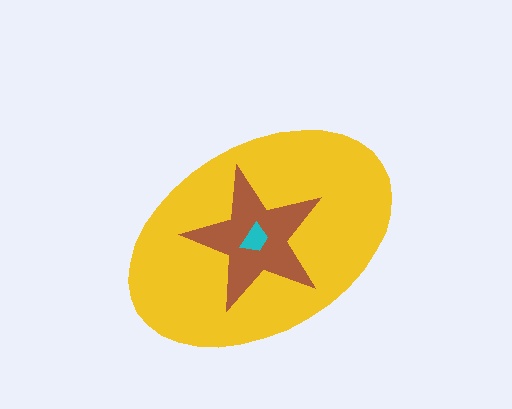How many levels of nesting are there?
3.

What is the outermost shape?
The yellow ellipse.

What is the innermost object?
The cyan trapezoid.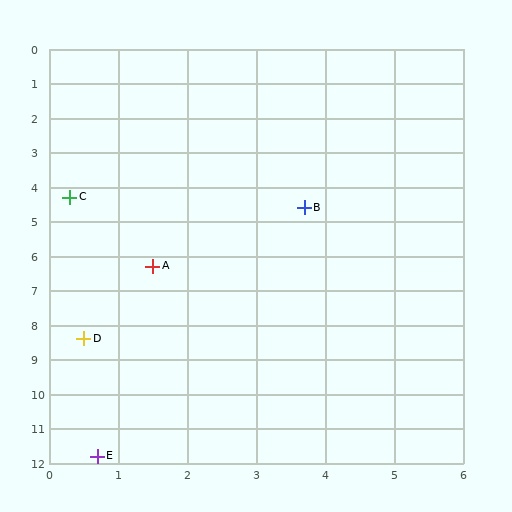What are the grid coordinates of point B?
Point B is at approximately (3.7, 4.6).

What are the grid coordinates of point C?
Point C is at approximately (0.3, 4.3).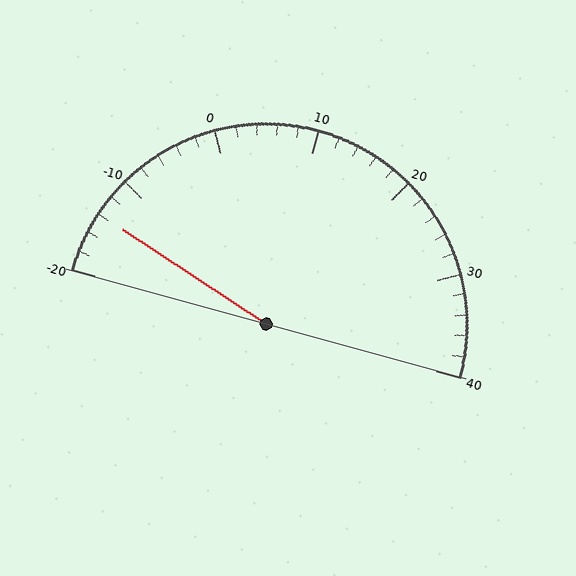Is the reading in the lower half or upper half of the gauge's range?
The reading is in the lower half of the range (-20 to 40).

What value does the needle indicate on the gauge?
The needle indicates approximately -14.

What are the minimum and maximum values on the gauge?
The gauge ranges from -20 to 40.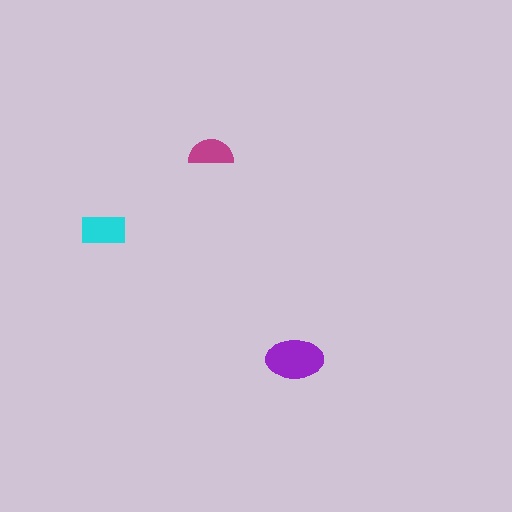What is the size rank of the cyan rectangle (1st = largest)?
2nd.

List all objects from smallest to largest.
The magenta semicircle, the cyan rectangle, the purple ellipse.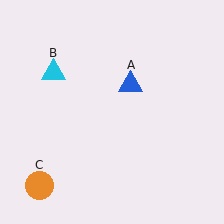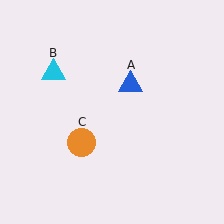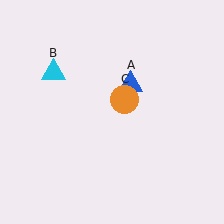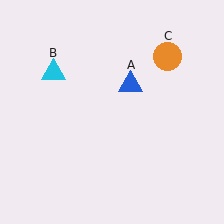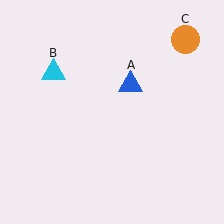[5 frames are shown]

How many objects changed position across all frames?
1 object changed position: orange circle (object C).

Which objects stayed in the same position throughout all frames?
Blue triangle (object A) and cyan triangle (object B) remained stationary.